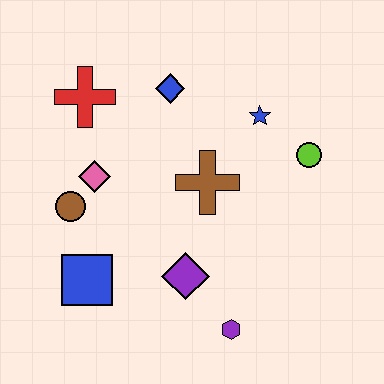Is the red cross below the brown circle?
No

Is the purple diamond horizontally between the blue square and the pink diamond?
No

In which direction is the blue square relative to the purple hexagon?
The blue square is to the left of the purple hexagon.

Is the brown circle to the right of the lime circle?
No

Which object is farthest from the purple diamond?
The red cross is farthest from the purple diamond.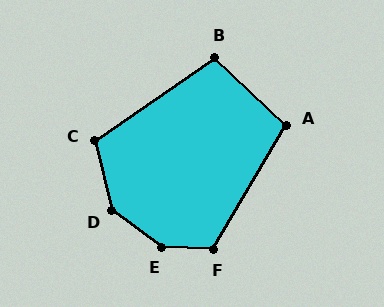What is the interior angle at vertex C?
Approximately 111 degrees (obtuse).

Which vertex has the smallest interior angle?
B, at approximately 102 degrees.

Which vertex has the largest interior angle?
E, at approximately 146 degrees.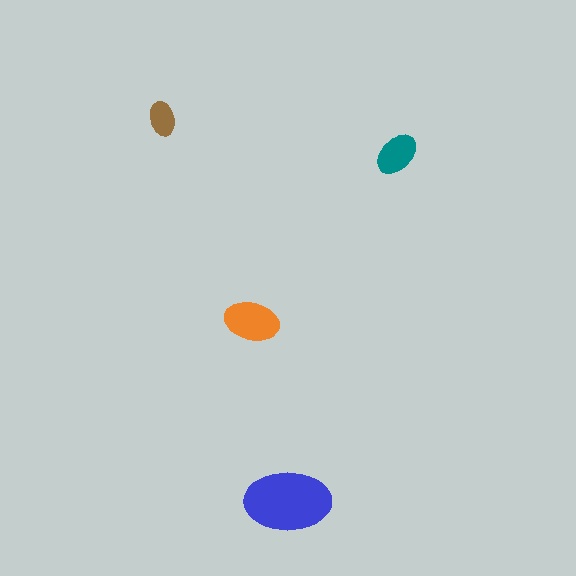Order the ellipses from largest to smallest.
the blue one, the orange one, the teal one, the brown one.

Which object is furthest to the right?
The teal ellipse is rightmost.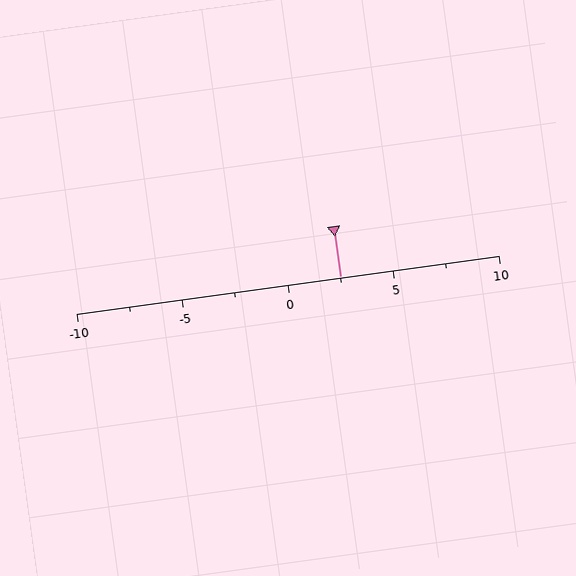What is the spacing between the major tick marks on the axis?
The major ticks are spaced 5 apart.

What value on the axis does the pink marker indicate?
The marker indicates approximately 2.5.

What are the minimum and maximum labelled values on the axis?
The axis runs from -10 to 10.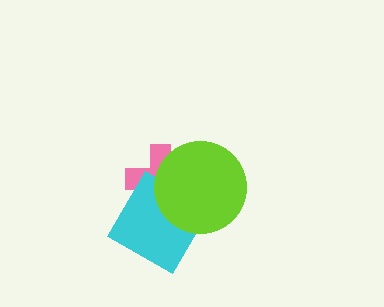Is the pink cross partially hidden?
Yes, it is partially covered by another shape.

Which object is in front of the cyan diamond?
The lime circle is in front of the cyan diamond.